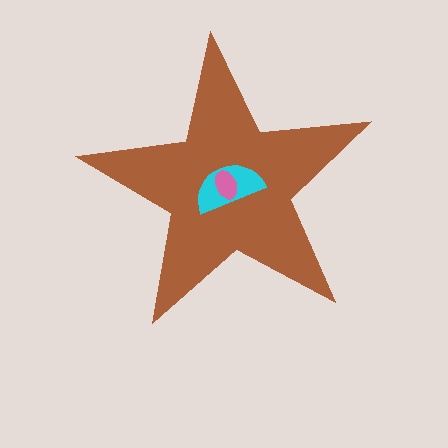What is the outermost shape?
The brown star.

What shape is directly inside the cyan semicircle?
The pink ellipse.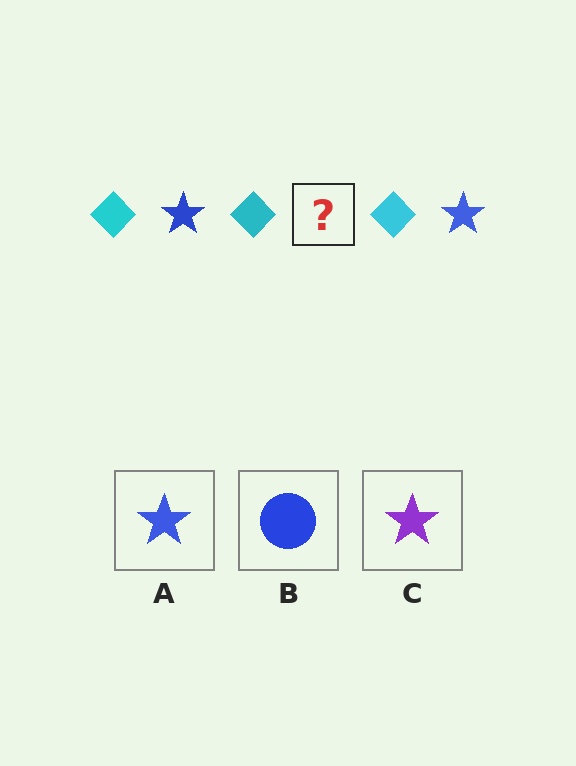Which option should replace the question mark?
Option A.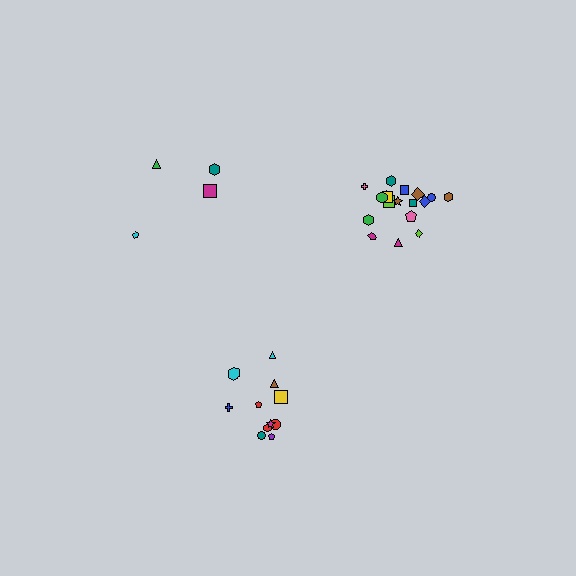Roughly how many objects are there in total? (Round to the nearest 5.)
Roughly 35 objects in total.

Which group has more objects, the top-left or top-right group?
The top-right group.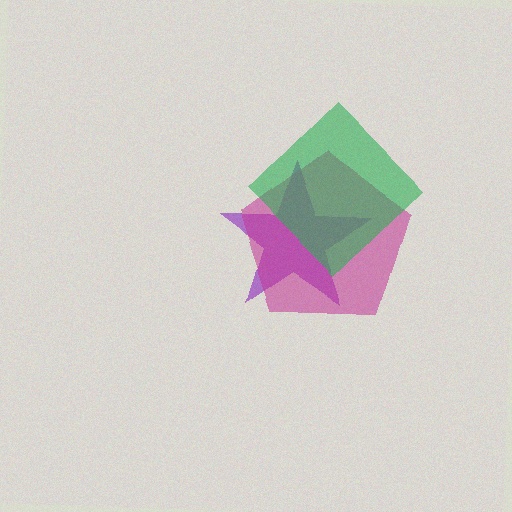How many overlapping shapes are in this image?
There are 3 overlapping shapes in the image.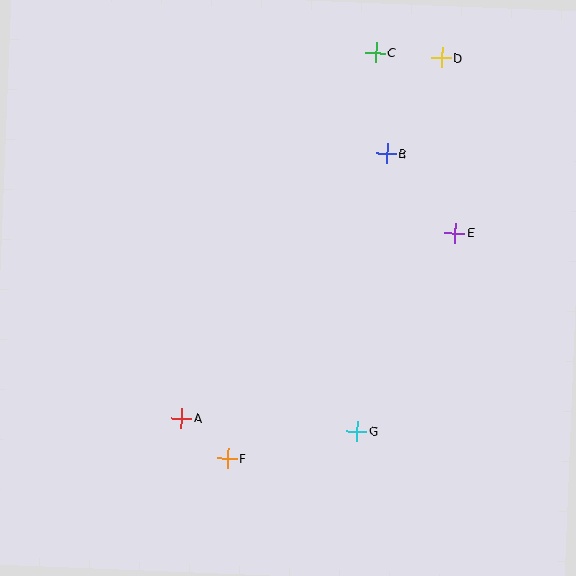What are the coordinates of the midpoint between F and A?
The midpoint between F and A is at (205, 438).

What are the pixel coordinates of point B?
Point B is at (387, 154).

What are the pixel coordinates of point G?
Point G is at (357, 431).